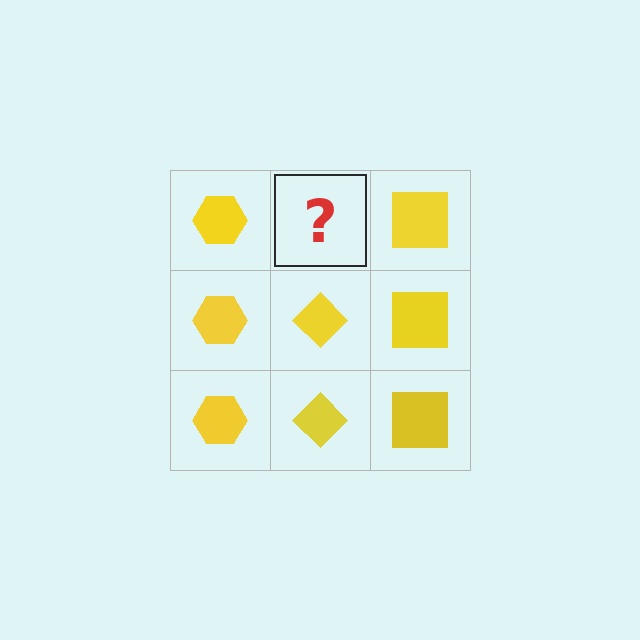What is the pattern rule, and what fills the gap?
The rule is that each column has a consistent shape. The gap should be filled with a yellow diamond.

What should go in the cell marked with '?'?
The missing cell should contain a yellow diamond.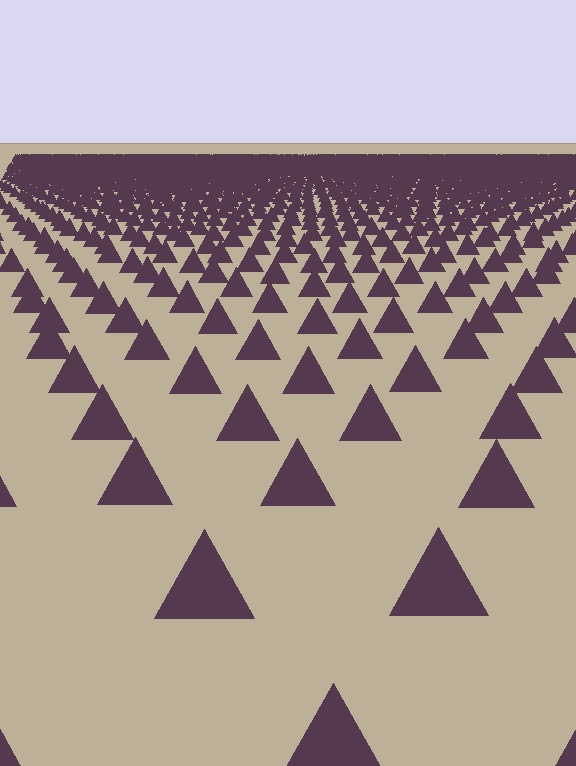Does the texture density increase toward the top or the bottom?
Density increases toward the top.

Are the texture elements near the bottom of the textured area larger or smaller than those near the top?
Larger. Near the bottom, elements are closer to the viewer and appear at a bigger on-screen size.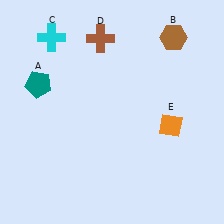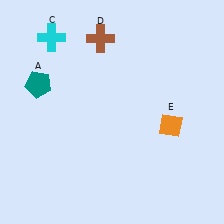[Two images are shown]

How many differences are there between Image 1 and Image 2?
There is 1 difference between the two images.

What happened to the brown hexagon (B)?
The brown hexagon (B) was removed in Image 2. It was in the top-right area of Image 1.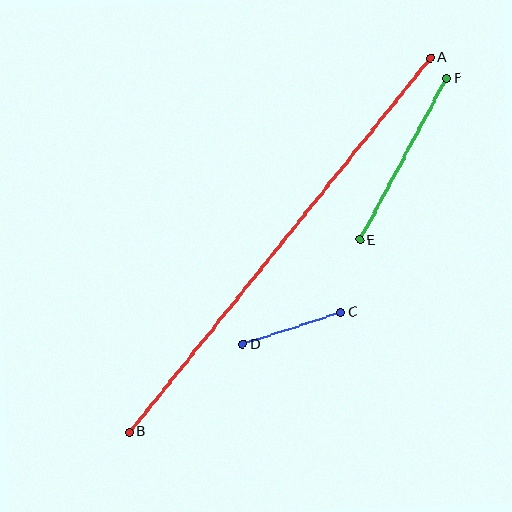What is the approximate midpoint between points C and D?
The midpoint is at approximately (292, 328) pixels.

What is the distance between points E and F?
The distance is approximately 184 pixels.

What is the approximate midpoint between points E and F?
The midpoint is at approximately (403, 159) pixels.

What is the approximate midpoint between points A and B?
The midpoint is at approximately (280, 245) pixels.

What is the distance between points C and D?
The distance is approximately 103 pixels.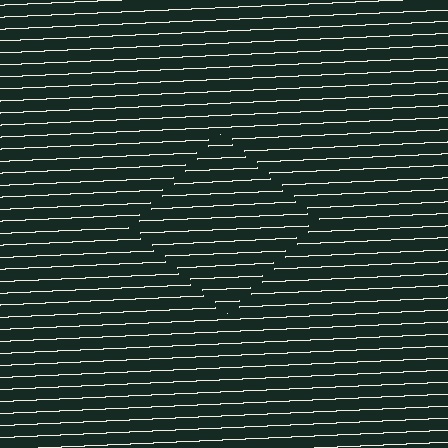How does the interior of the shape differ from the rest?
The interior of the shape contains the same grating, shifted by half a period — the contour is defined by the phase discontinuity where line-ends from the inner and outer gratings abut.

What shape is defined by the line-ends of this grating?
An illusory square. The interior of the shape contains the same grating, shifted by half a period — the contour is defined by the phase discontinuity where line-ends from the inner and outer gratings abut.